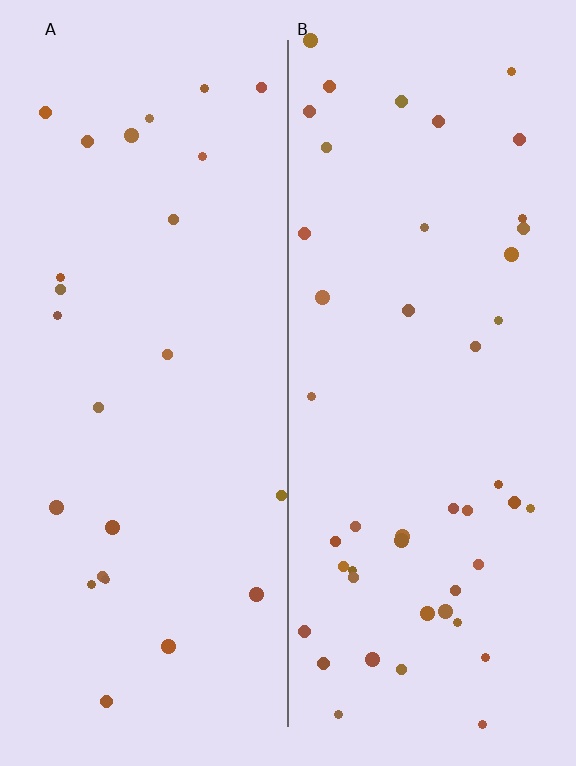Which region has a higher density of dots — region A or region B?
B (the right).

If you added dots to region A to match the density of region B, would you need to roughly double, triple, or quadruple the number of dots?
Approximately double.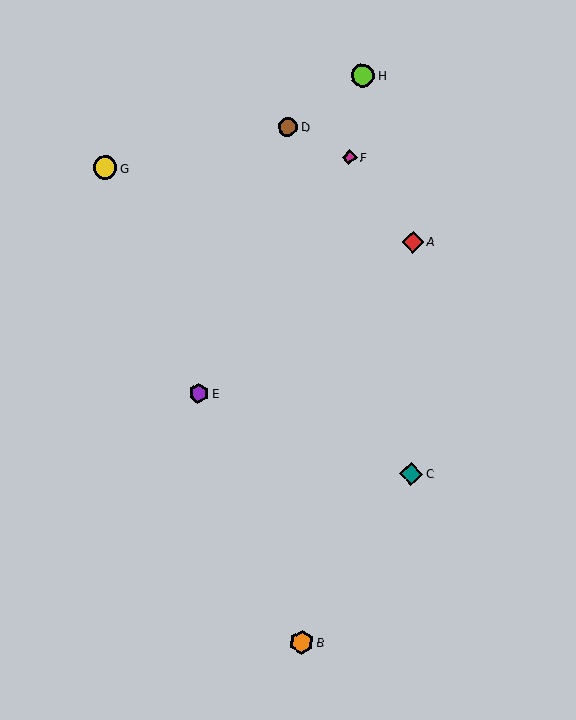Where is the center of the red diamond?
The center of the red diamond is at (413, 242).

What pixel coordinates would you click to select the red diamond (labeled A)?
Click at (413, 242) to select the red diamond A.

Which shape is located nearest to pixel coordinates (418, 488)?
The teal diamond (labeled C) at (411, 474) is nearest to that location.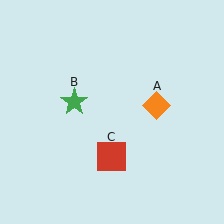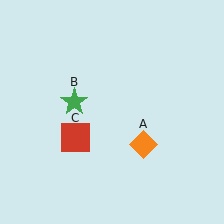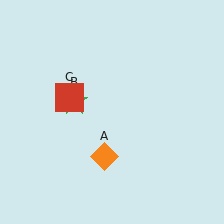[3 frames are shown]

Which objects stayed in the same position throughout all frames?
Green star (object B) remained stationary.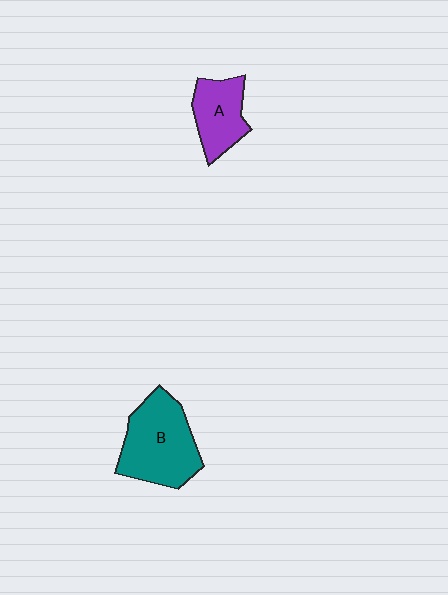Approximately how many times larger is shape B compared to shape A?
Approximately 1.6 times.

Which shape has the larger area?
Shape B (teal).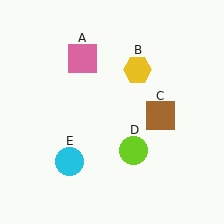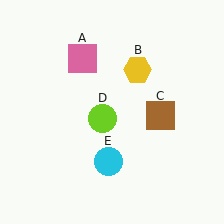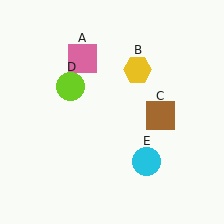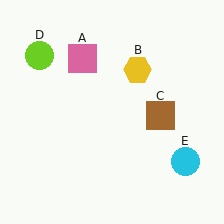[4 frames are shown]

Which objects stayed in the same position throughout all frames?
Pink square (object A) and yellow hexagon (object B) and brown square (object C) remained stationary.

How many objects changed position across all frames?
2 objects changed position: lime circle (object D), cyan circle (object E).